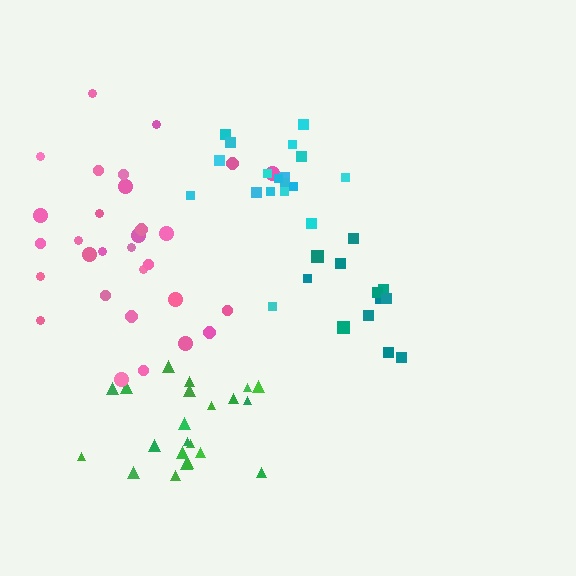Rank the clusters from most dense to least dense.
cyan, green, teal, pink.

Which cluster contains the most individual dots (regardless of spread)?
Pink (30).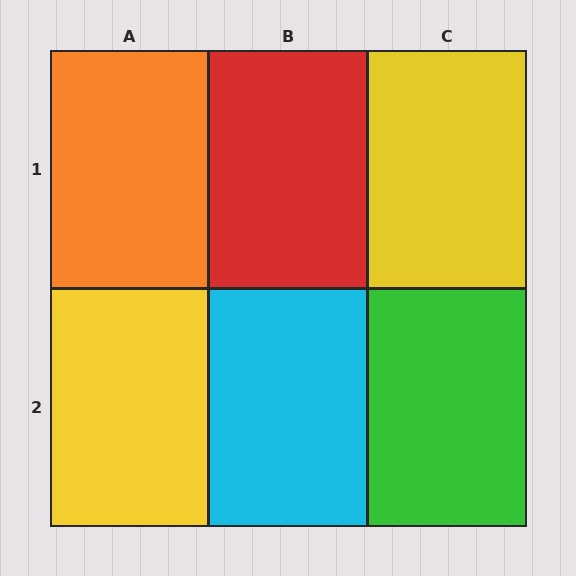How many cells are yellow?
2 cells are yellow.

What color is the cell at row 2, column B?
Cyan.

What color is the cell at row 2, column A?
Yellow.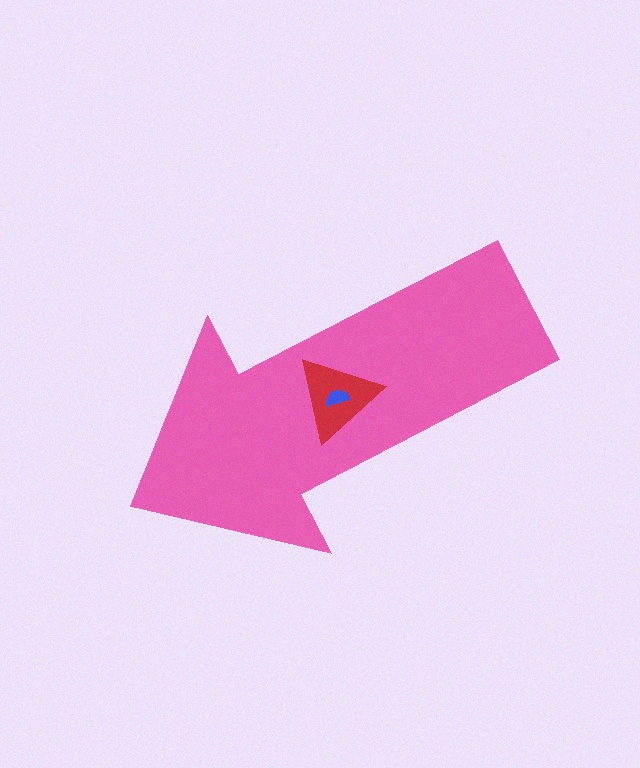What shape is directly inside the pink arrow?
The red triangle.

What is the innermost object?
The blue semicircle.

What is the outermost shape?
The pink arrow.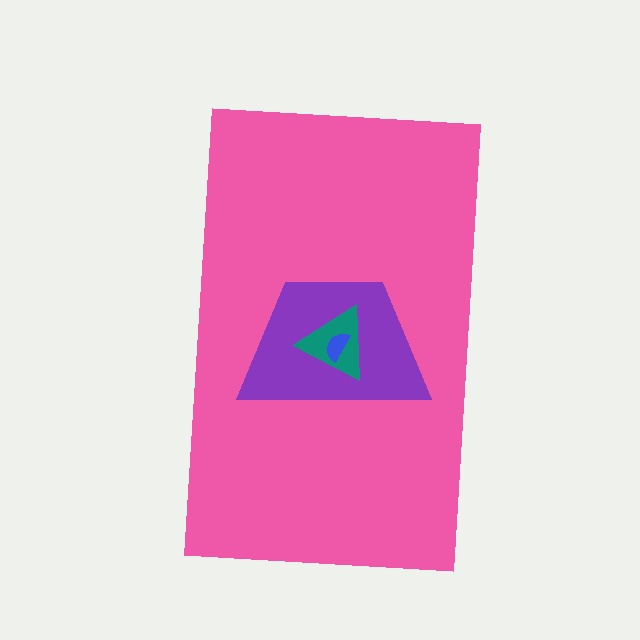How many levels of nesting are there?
4.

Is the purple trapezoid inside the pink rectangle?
Yes.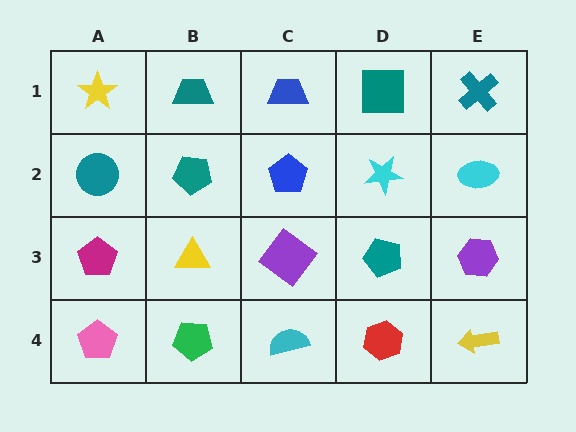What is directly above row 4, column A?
A magenta pentagon.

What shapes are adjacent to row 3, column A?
A teal circle (row 2, column A), a pink pentagon (row 4, column A), a yellow triangle (row 3, column B).